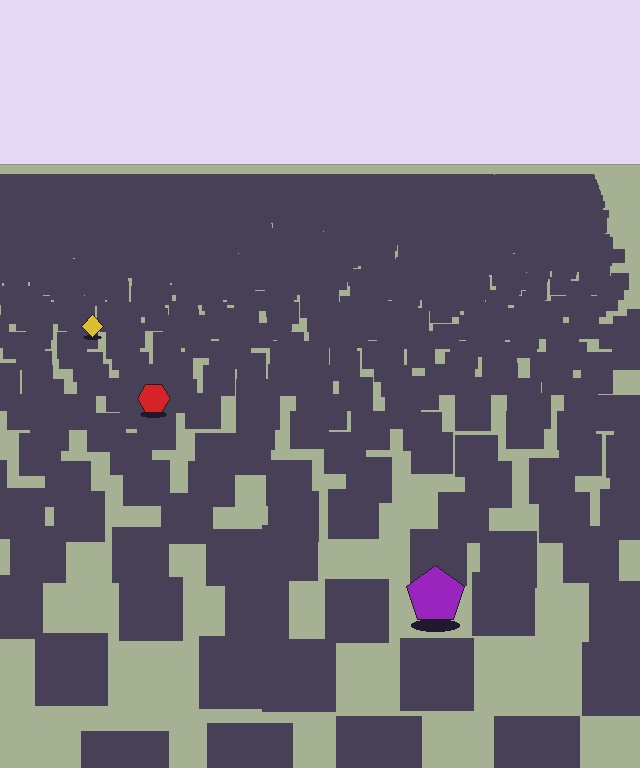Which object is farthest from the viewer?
The yellow diamond is farthest from the viewer. It appears smaller and the ground texture around it is denser.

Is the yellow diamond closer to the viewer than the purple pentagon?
No. The purple pentagon is closer — you can tell from the texture gradient: the ground texture is coarser near it.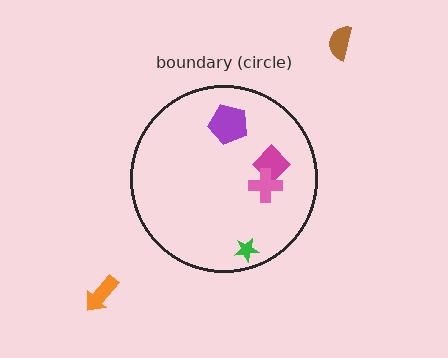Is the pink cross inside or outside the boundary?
Inside.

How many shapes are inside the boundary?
4 inside, 2 outside.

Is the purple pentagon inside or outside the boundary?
Inside.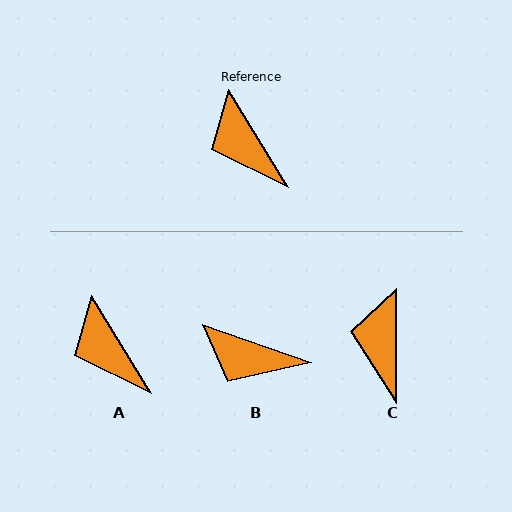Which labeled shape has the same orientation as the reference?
A.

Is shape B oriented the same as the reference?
No, it is off by about 40 degrees.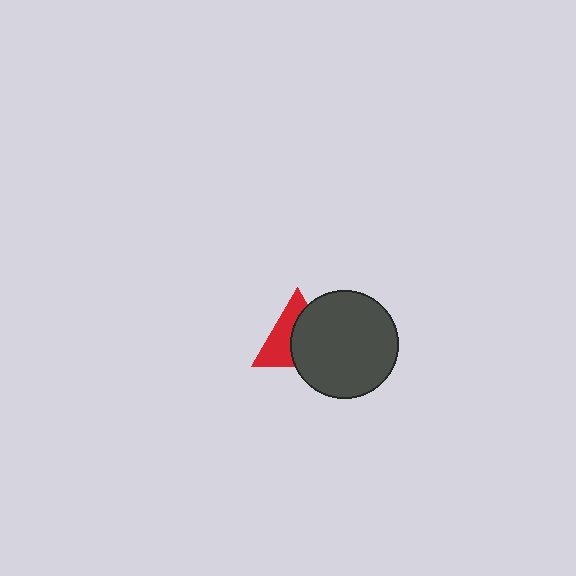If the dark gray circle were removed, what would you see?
You would see the complete red triangle.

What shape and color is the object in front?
The object in front is a dark gray circle.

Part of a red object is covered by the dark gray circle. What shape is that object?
It is a triangle.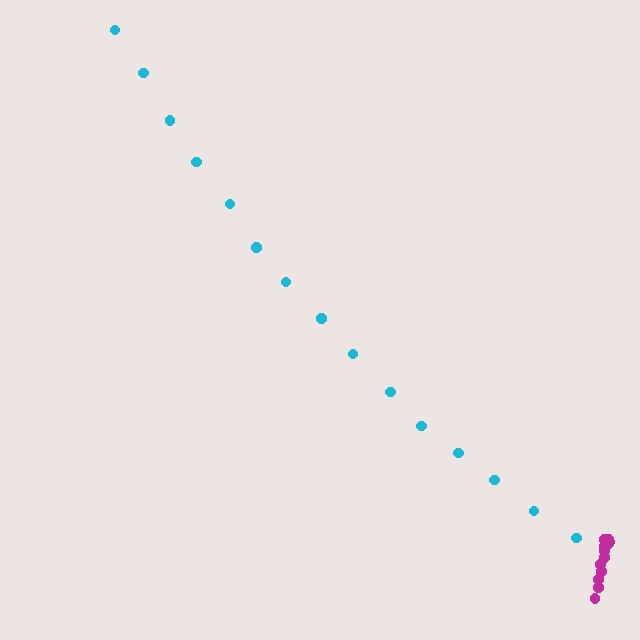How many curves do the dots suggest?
There are 2 distinct paths.